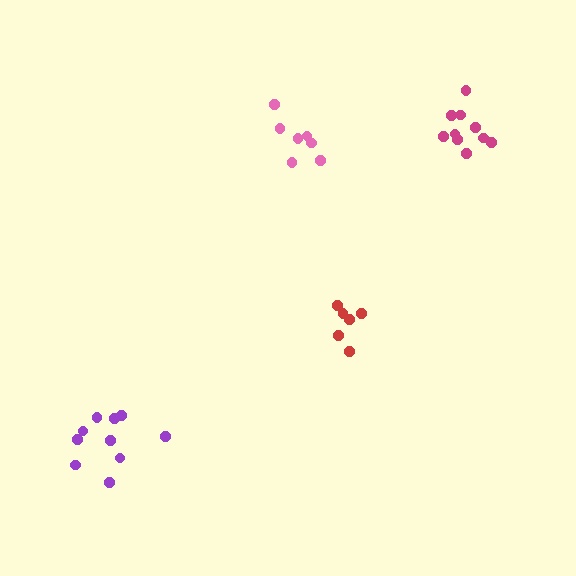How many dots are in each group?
Group 1: 10 dots, Group 2: 10 dots, Group 3: 6 dots, Group 4: 7 dots (33 total).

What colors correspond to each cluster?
The clusters are colored: magenta, purple, red, pink.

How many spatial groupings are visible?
There are 4 spatial groupings.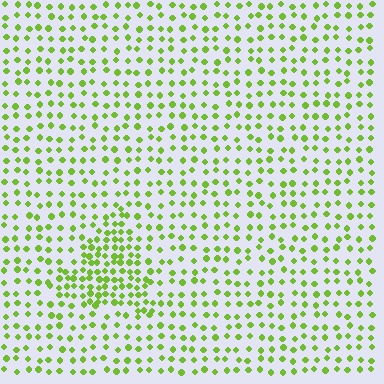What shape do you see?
I see a triangle.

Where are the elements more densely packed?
The elements are more densely packed inside the triangle boundary.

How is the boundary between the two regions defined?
The boundary is defined by a change in element density (approximately 2.0x ratio). All elements are the same color, size, and shape.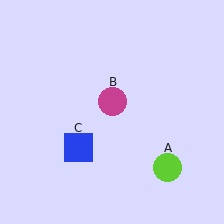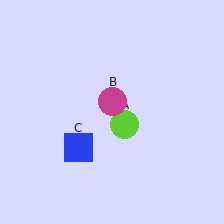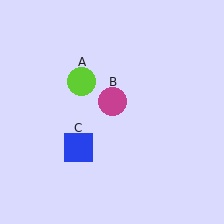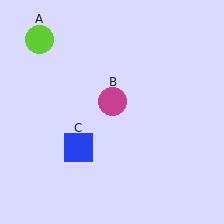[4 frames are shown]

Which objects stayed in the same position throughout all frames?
Magenta circle (object B) and blue square (object C) remained stationary.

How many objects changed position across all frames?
1 object changed position: lime circle (object A).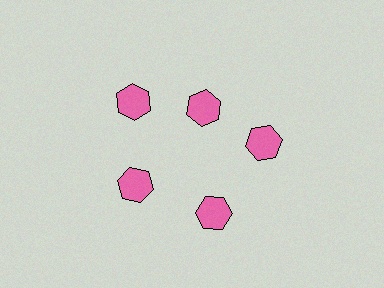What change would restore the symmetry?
The symmetry would be restored by moving it outward, back onto the ring so that all 5 hexagons sit at equal angles and equal distance from the center.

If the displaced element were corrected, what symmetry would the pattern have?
It would have 5-fold rotational symmetry — the pattern would map onto itself every 72 degrees.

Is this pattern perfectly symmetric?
No. The 5 pink hexagons are arranged in a ring, but one element near the 1 o'clock position is pulled inward toward the center, breaking the 5-fold rotational symmetry.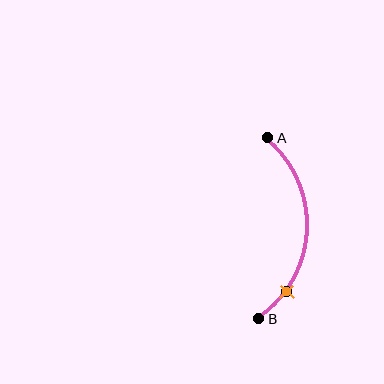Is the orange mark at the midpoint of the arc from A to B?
No. The orange mark lies on the arc but is closer to endpoint B. The arc midpoint would be at the point on the curve equidistant along the arc from both A and B.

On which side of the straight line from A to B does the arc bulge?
The arc bulges to the right of the straight line connecting A and B.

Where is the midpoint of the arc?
The arc midpoint is the point on the curve farthest from the straight line joining A and B. It sits to the right of that line.